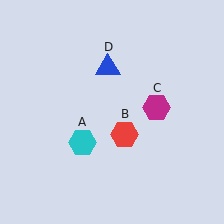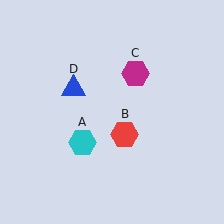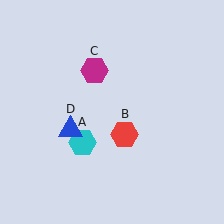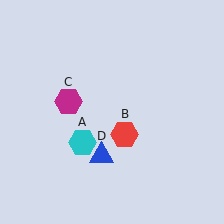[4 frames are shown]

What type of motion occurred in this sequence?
The magenta hexagon (object C), blue triangle (object D) rotated counterclockwise around the center of the scene.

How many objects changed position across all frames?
2 objects changed position: magenta hexagon (object C), blue triangle (object D).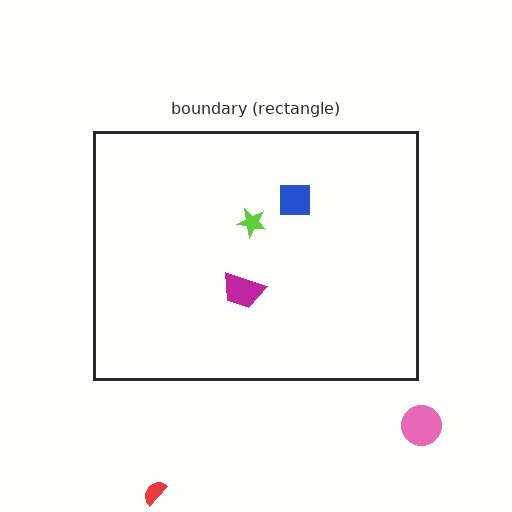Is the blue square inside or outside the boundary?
Inside.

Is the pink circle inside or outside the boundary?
Outside.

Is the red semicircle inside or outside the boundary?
Outside.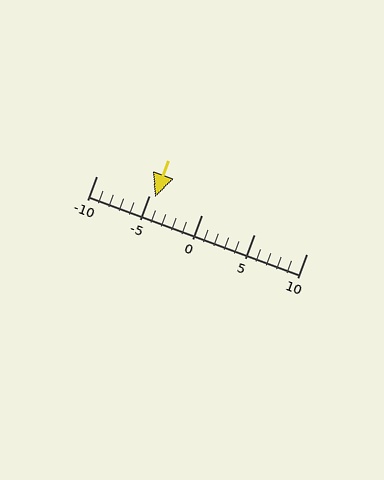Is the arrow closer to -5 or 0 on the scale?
The arrow is closer to -5.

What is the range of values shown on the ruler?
The ruler shows values from -10 to 10.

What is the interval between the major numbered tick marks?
The major tick marks are spaced 5 units apart.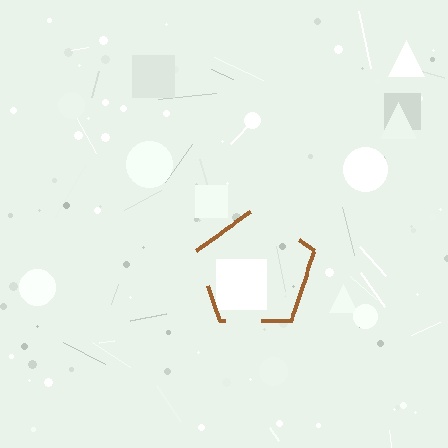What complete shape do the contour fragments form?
The contour fragments form a pentagon.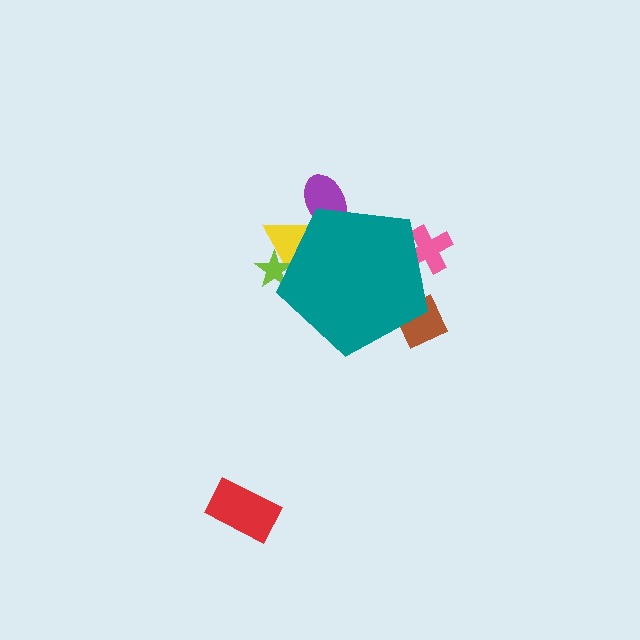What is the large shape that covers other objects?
A teal pentagon.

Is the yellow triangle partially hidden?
Yes, the yellow triangle is partially hidden behind the teal pentagon.